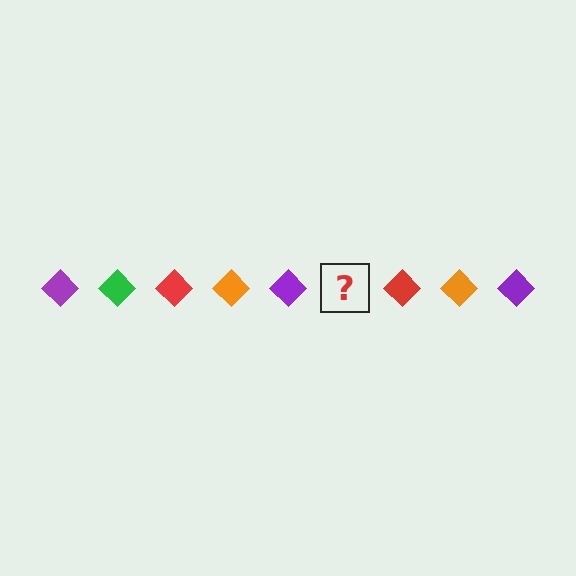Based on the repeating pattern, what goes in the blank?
The blank should be a green diamond.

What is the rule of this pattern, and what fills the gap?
The rule is that the pattern cycles through purple, green, red, orange diamonds. The gap should be filled with a green diamond.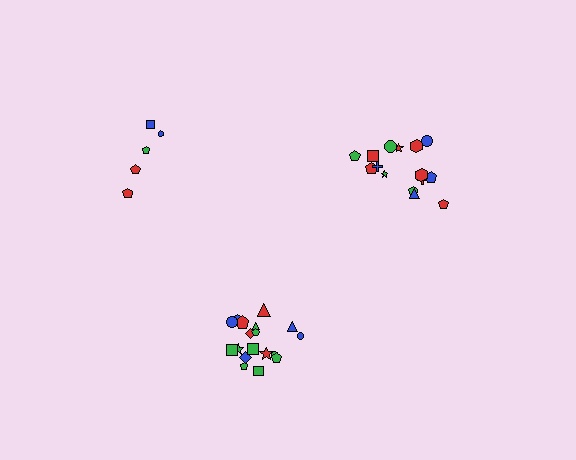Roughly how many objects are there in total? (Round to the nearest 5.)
Roughly 40 objects in total.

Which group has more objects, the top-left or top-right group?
The top-right group.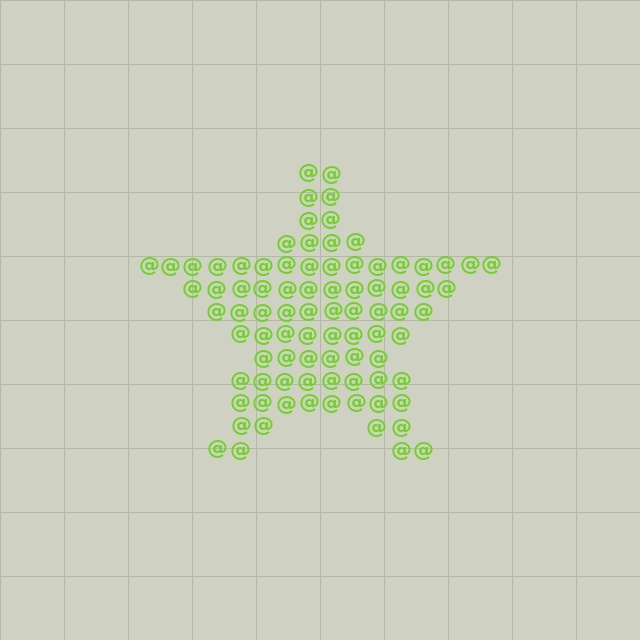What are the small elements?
The small elements are at signs.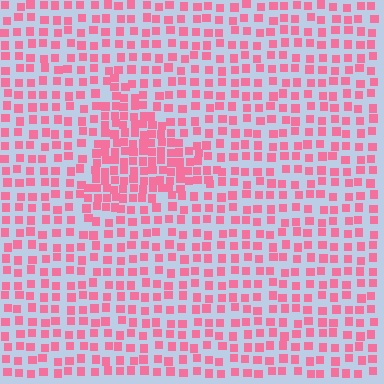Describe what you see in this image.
The image contains small pink elements arranged at two different densities. A triangle-shaped region is visible where the elements are more densely packed than the surrounding area.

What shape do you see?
I see a triangle.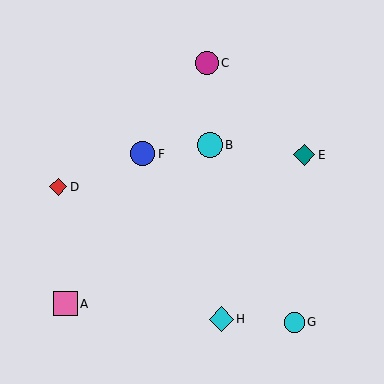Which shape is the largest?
The cyan circle (labeled B) is the largest.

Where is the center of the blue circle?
The center of the blue circle is at (142, 154).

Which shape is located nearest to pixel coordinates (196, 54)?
The magenta circle (labeled C) at (207, 63) is nearest to that location.